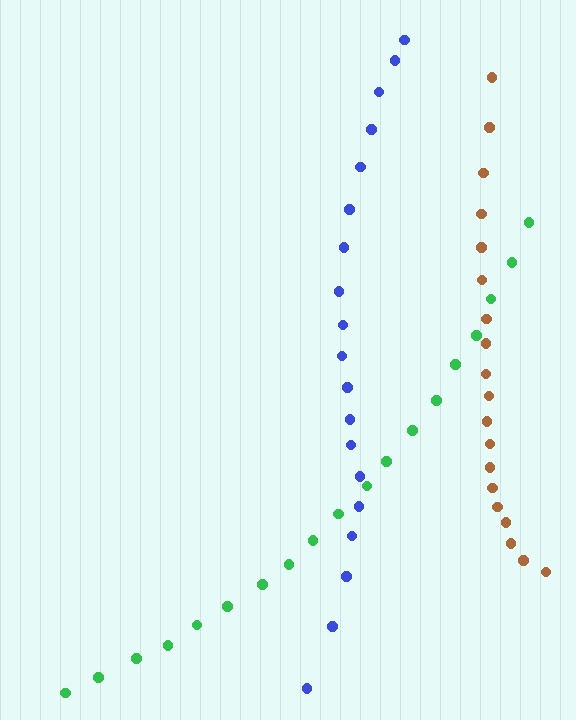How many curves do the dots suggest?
There are 3 distinct paths.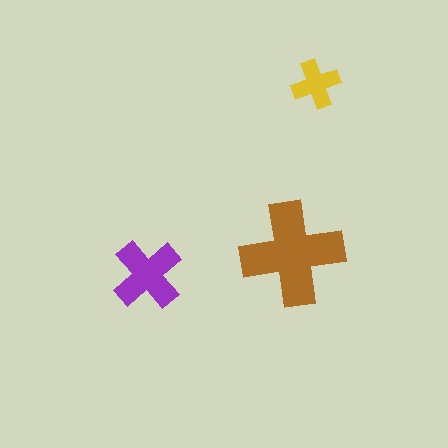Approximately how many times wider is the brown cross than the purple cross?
About 1.5 times wider.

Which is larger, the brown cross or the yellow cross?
The brown one.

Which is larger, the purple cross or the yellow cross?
The purple one.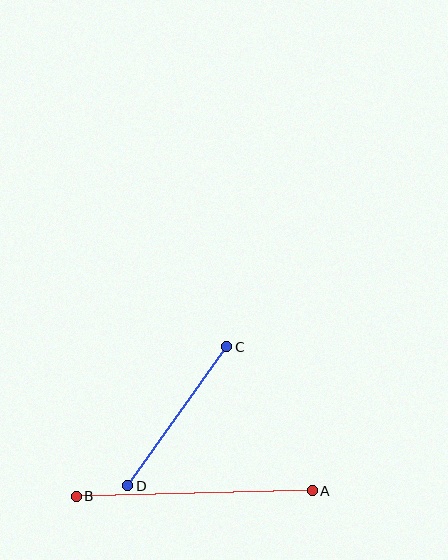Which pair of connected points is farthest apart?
Points A and B are farthest apart.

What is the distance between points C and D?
The distance is approximately 170 pixels.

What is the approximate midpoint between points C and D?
The midpoint is at approximately (177, 416) pixels.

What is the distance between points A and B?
The distance is approximately 236 pixels.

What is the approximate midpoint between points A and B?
The midpoint is at approximately (194, 494) pixels.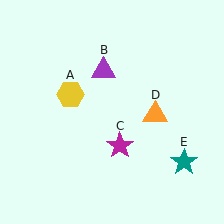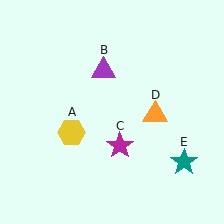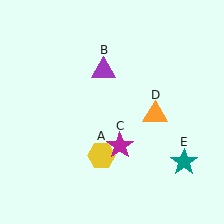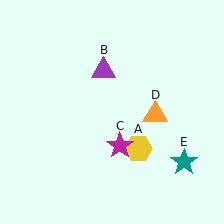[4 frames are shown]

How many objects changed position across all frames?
1 object changed position: yellow hexagon (object A).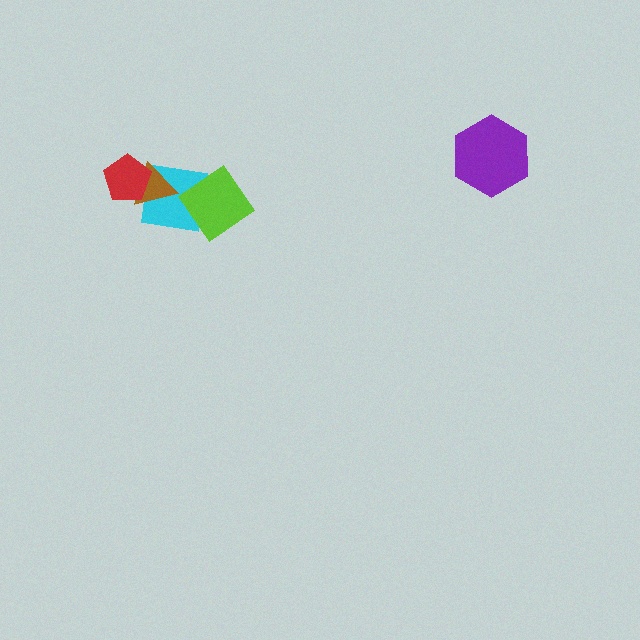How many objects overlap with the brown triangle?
2 objects overlap with the brown triangle.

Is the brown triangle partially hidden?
Yes, it is partially covered by another shape.